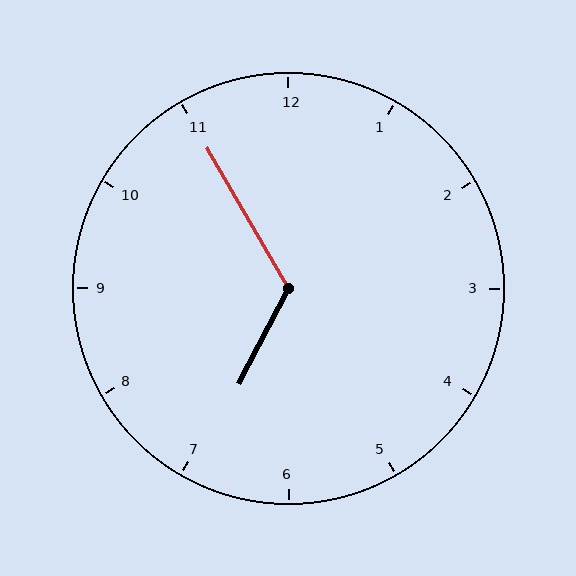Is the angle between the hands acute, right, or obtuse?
It is obtuse.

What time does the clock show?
6:55.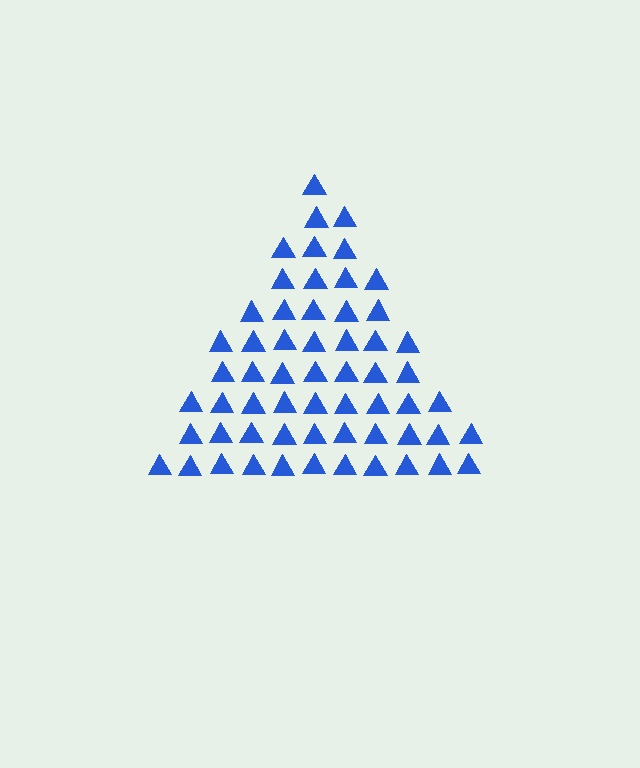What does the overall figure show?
The overall figure shows a triangle.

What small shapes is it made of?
It is made of small triangles.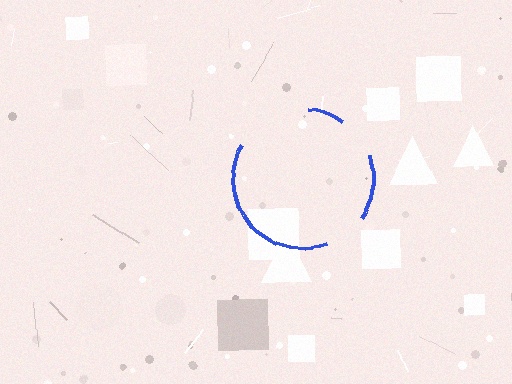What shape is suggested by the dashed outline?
The dashed outline suggests a circle.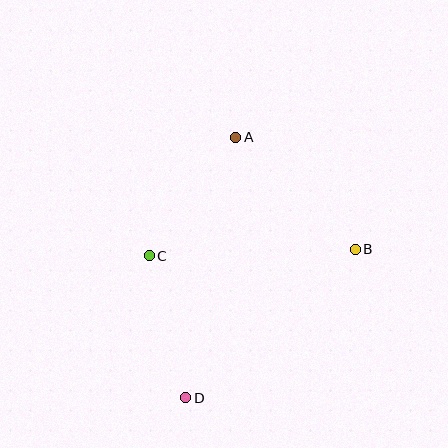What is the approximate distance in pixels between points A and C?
The distance between A and C is approximately 147 pixels.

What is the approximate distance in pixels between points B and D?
The distance between B and D is approximately 225 pixels.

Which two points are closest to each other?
Points C and D are closest to each other.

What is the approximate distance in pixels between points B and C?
The distance between B and C is approximately 206 pixels.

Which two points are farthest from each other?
Points A and D are farthest from each other.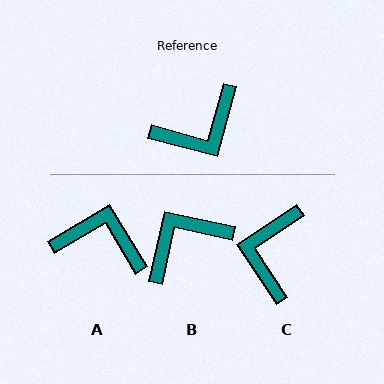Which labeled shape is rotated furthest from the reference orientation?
B, about 178 degrees away.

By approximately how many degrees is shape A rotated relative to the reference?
Approximately 136 degrees counter-clockwise.